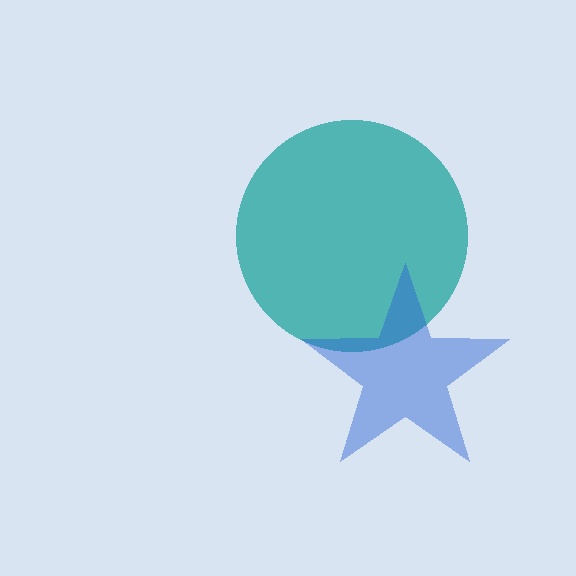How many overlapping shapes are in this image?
There are 2 overlapping shapes in the image.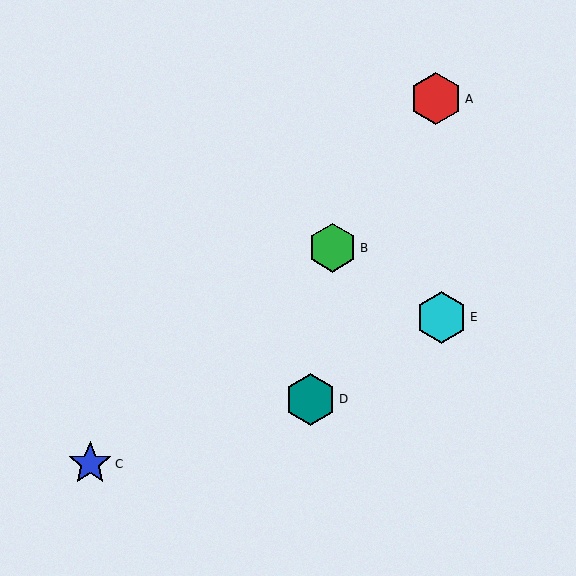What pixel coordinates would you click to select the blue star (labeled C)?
Click at (90, 464) to select the blue star C.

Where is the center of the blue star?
The center of the blue star is at (90, 464).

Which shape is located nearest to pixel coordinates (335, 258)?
The green hexagon (labeled B) at (333, 248) is nearest to that location.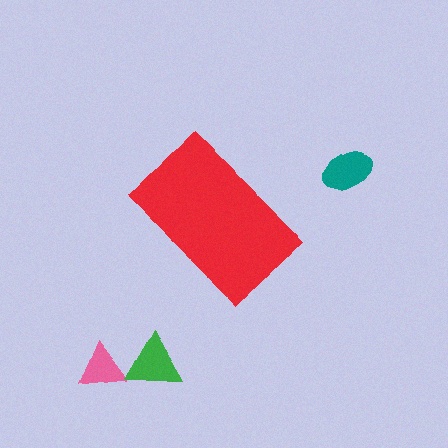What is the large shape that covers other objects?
A red rectangle.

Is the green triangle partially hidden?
No, the green triangle is fully visible.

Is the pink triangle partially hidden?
No, the pink triangle is fully visible.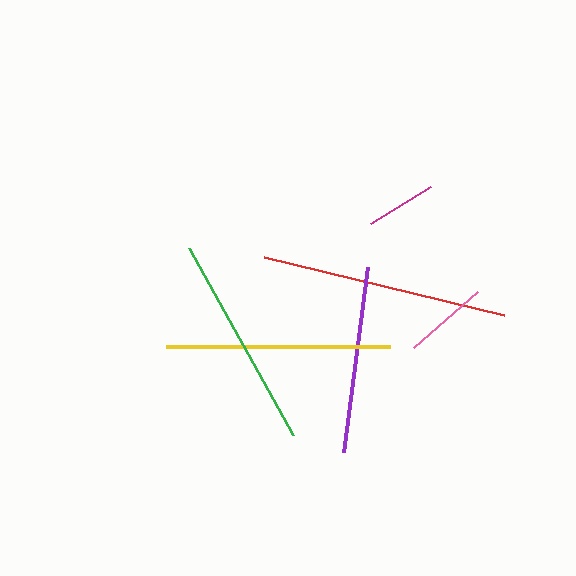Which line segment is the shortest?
The magenta line is the shortest at approximately 71 pixels.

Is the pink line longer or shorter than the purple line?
The purple line is longer than the pink line.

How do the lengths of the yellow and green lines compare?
The yellow and green lines are approximately the same length.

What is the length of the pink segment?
The pink segment is approximately 85 pixels long.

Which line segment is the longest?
The red line is the longest at approximately 247 pixels.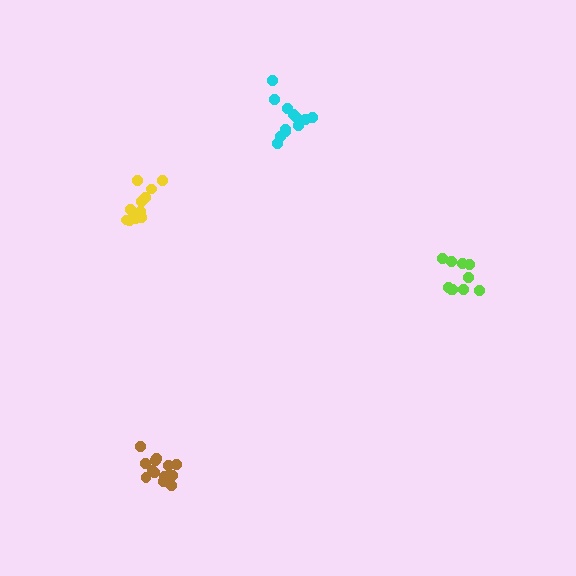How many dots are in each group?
Group 1: 10 dots, Group 2: 11 dots, Group 3: 14 dots, Group 4: 12 dots (47 total).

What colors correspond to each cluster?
The clusters are colored: lime, yellow, brown, cyan.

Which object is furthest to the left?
The yellow cluster is leftmost.